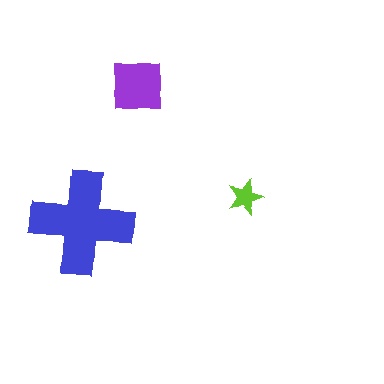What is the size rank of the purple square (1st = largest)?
2nd.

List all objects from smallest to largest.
The lime star, the purple square, the blue cross.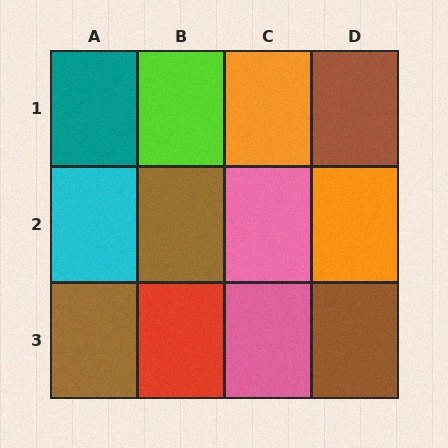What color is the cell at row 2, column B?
Brown.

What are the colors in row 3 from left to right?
Brown, red, pink, brown.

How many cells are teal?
1 cell is teal.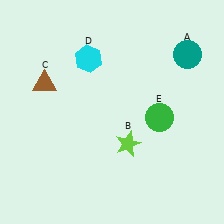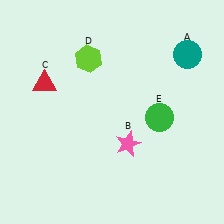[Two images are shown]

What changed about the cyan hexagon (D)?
In Image 1, D is cyan. In Image 2, it changed to lime.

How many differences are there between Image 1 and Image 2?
There are 3 differences between the two images.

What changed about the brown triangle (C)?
In Image 1, C is brown. In Image 2, it changed to red.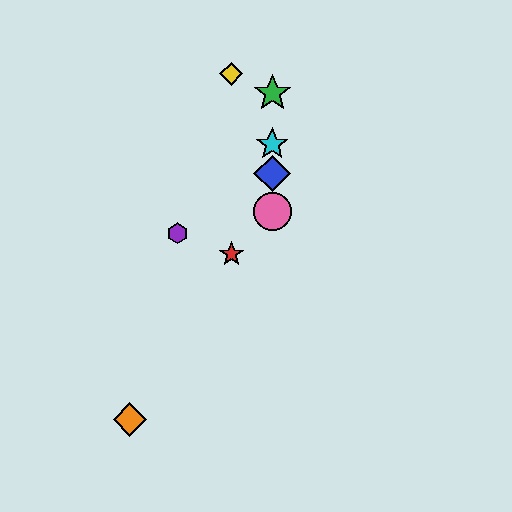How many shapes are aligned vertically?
4 shapes (the blue diamond, the green star, the cyan star, the pink circle) are aligned vertically.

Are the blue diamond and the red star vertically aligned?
No, the blue diamond is at x≈272 and the red star is at x≈231.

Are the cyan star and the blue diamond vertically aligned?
Yes, both are at x≈272.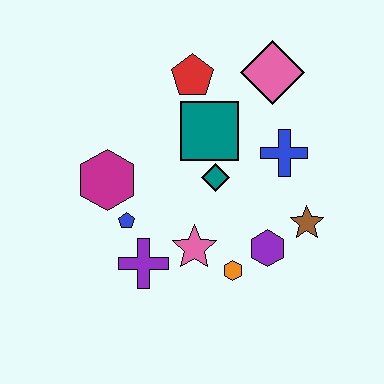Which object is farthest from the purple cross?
The pink diamond is farthest from the purple cross.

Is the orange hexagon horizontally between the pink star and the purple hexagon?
Yes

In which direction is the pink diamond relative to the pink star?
The pink diamond is above the pink star.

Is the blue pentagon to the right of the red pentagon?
No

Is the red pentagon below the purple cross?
No